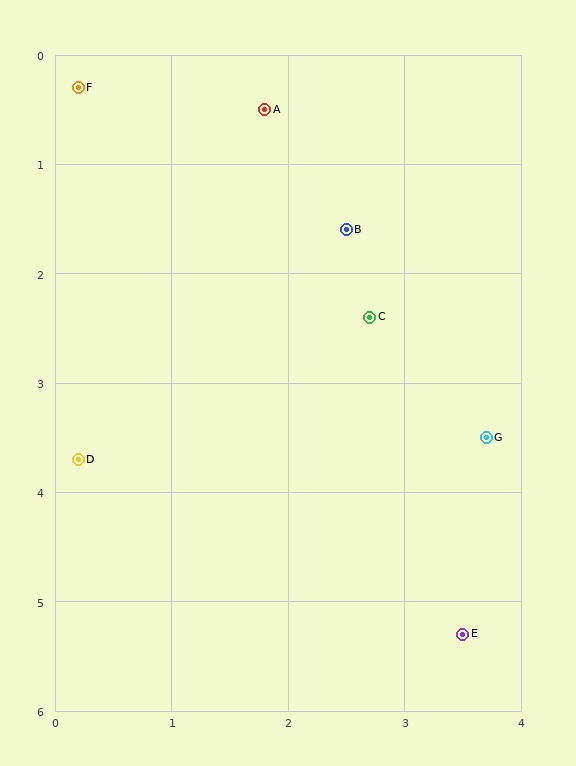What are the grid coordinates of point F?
Point F is at approximately (0.2, 0.3).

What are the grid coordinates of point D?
Point D is at approximately (0.2, 3.7).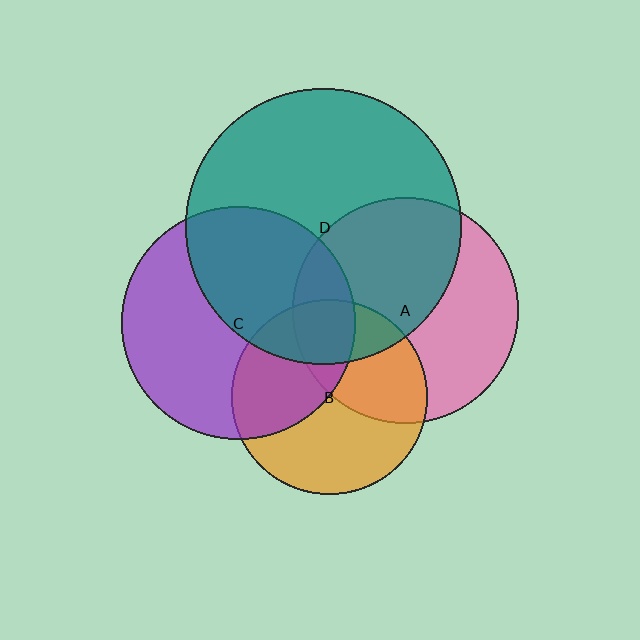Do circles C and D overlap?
Yes.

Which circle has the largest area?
Circle D (teal).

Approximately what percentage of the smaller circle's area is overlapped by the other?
Approximately 45%.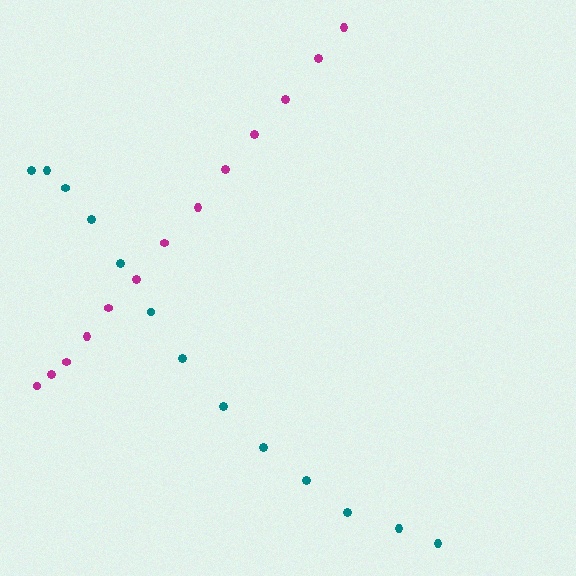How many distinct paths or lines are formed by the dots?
There are 2 distinct paths.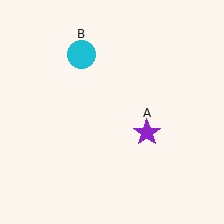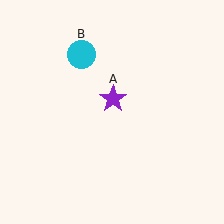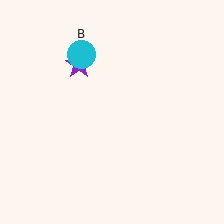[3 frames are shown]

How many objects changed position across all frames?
1 object changed position: purple star (object A).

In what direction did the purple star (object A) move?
The purple star (object A) moved up and to the left.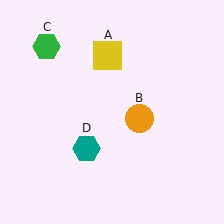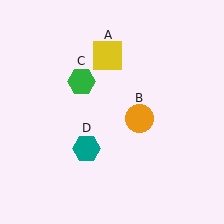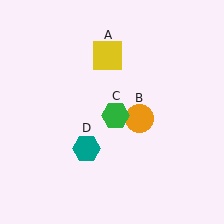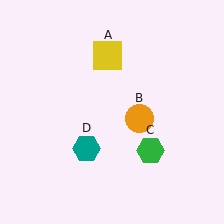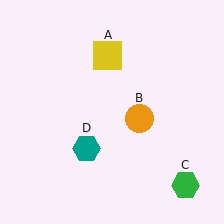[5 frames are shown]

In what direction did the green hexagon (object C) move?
The green hexagon (object C) moved down and to the right.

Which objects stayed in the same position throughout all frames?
Yellow square (object A) and orange circle (object B) and teal hexagon (object D) remained stationary.